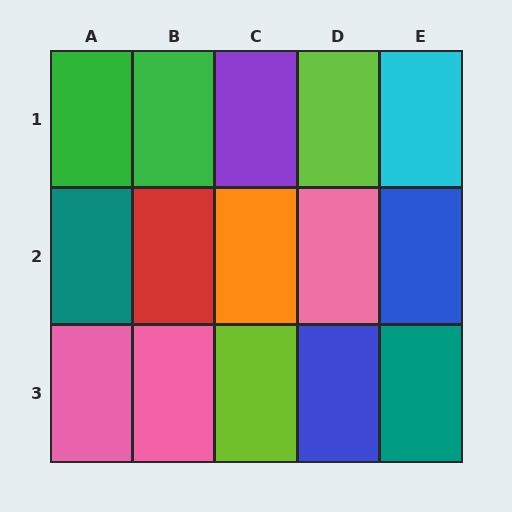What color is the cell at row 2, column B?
Red.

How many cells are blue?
2 cells are blue.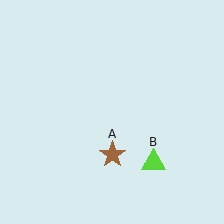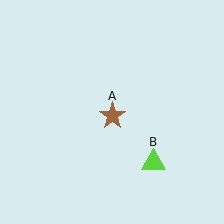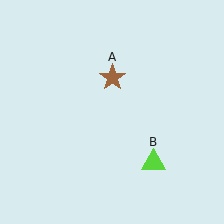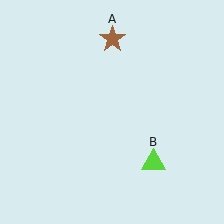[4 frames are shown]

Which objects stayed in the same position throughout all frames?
Lime triangle (object B) remained stationary.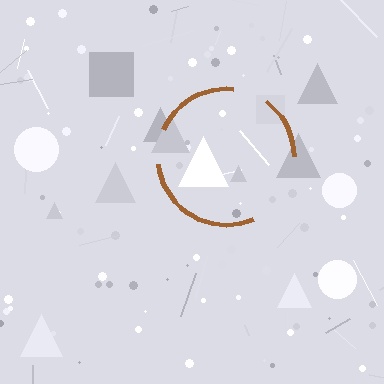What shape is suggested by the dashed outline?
The dashed outline suggests a circle.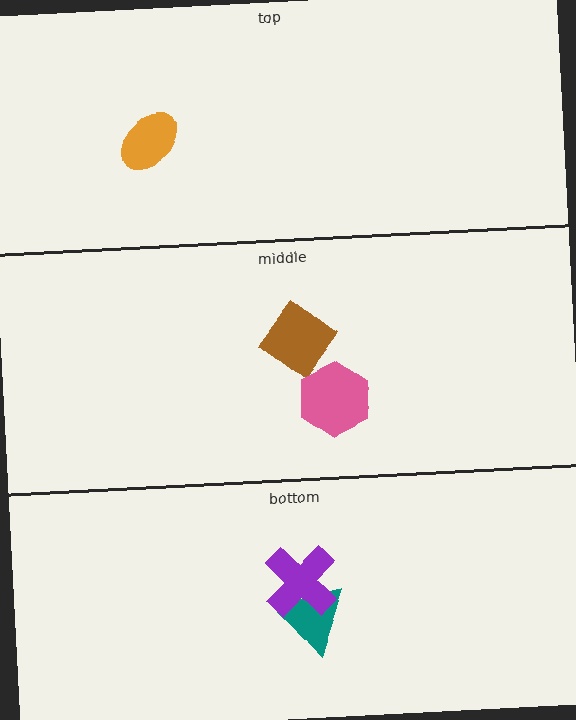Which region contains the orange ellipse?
The top region.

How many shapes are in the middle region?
2.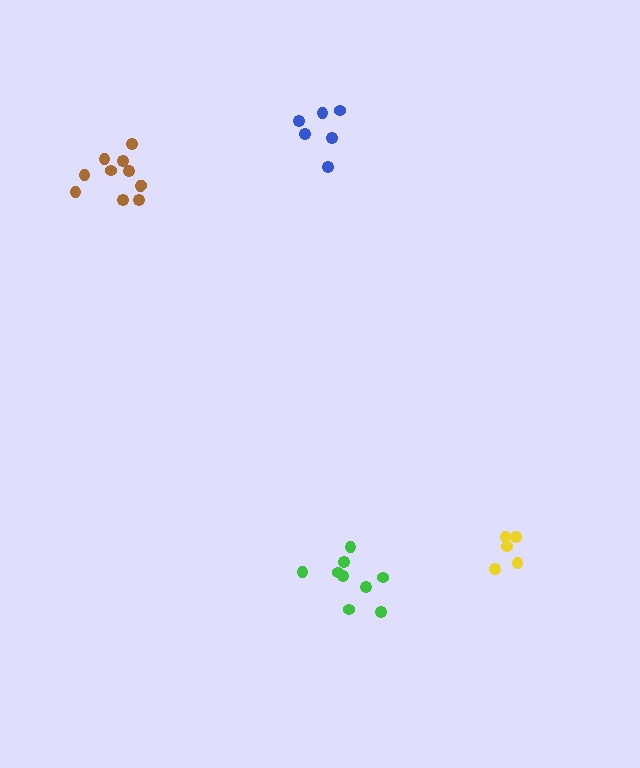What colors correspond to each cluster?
The clusters are colored: green, yellow, brown, blue.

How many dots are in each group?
Group 1: 9 dots, Group 2: 5 dots, Group 3: 11 dots, Group 4: 6 dots (31 total).